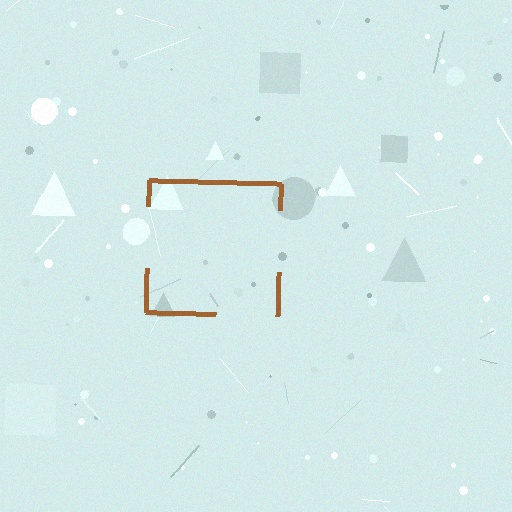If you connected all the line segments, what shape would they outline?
They would outline a square.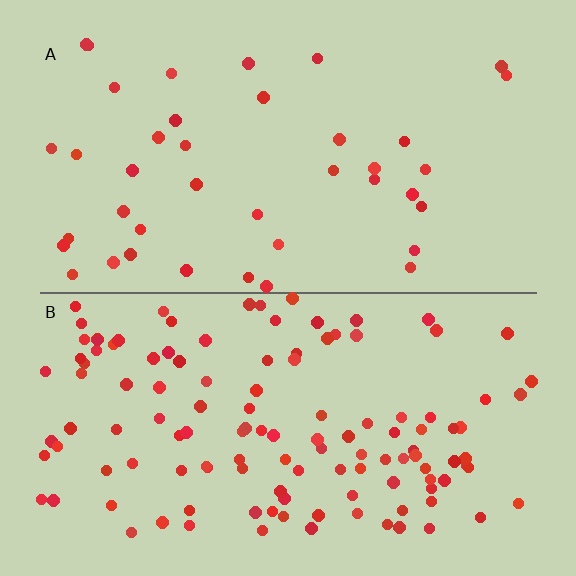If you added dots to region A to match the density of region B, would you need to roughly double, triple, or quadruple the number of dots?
Approximately triple.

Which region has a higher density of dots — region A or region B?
B (the bottom).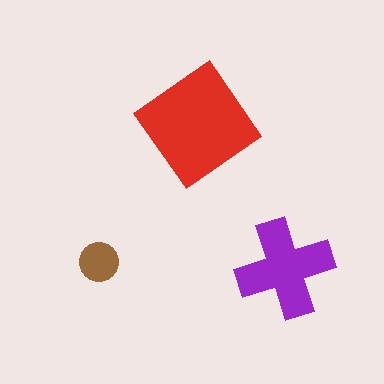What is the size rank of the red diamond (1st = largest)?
1st.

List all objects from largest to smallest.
The red diamond, the purple cross, the brown circle.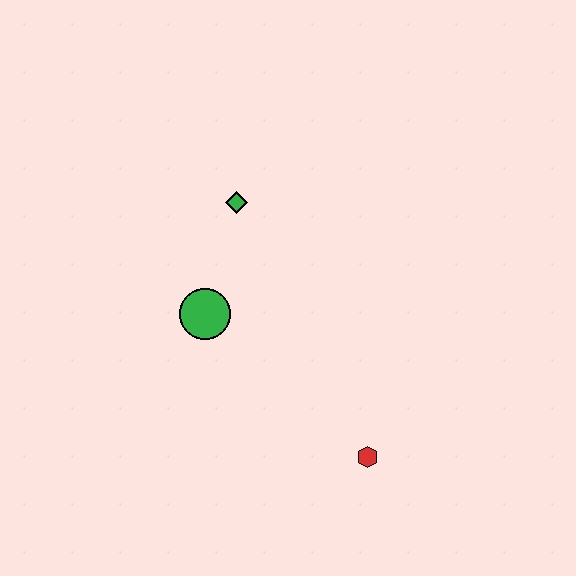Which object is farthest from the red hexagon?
The green diamond is farthest from the red hexagon.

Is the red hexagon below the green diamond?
Yes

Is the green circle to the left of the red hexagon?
Yes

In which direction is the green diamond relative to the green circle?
The green diamond is above the green circle.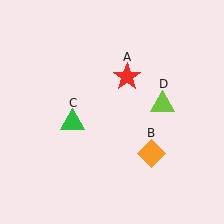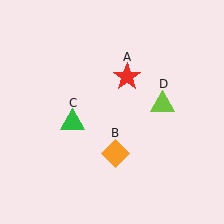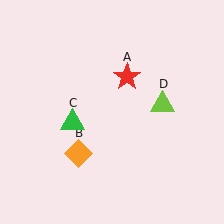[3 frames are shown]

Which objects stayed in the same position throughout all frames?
Red star (object A) and green triangle (object C) and lime triangle (object D) remained stationary.